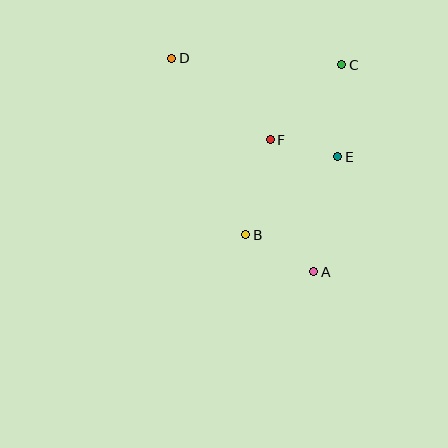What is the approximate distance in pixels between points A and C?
The distance between A and C is approximately 209 pixels.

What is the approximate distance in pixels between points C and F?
The distance between C and F is approximately 104 pixels.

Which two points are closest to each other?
Points E and F are closest to each other.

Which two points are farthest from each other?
Points A and D are farthest from each other.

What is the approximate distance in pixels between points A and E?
The distance between A and E is approximately 117 pixels.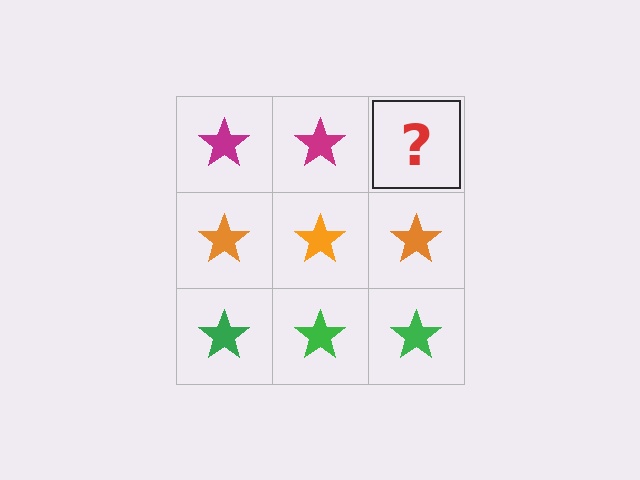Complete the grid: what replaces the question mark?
The question mark should be replaced with a magenta star.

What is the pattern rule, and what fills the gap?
The rule is that each row has a consistent color. The gap should be filled with a magenta star.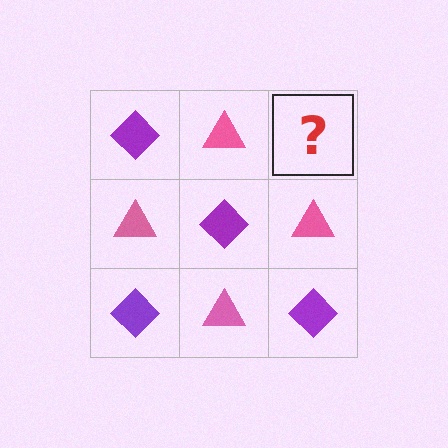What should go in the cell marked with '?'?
The missing cell should contain a purple diamond.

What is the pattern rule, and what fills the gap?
The rule is that it alternates purple diamond and pink triangle in a checkerboard pattern. The gap should be filled with a purple diamond.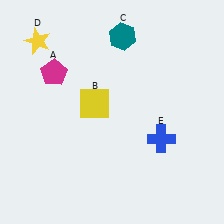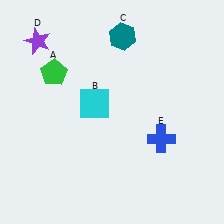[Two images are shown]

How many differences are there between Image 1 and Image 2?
There are 3 differences between the two images.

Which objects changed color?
A changed from magenta to green. B changed from yellow to cyan. D changed from yellow to purple.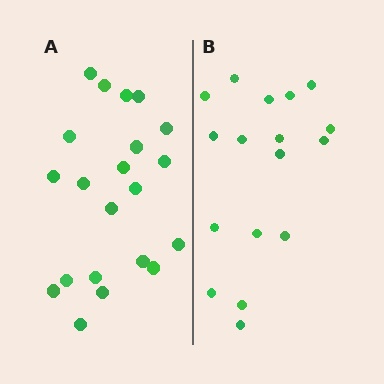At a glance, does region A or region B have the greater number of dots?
Region A (the left region) has more dots.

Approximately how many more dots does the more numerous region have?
Region A has about 4 more dots than region B.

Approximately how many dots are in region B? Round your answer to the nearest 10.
About 20 dots. (The exact count is 17, which rounds to 20.)